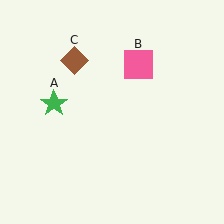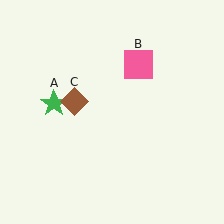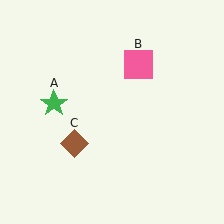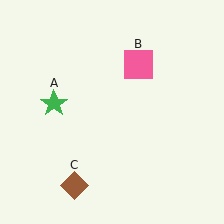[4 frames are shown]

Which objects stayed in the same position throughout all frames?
Green star (object A) and pink square (object B) remained stationary.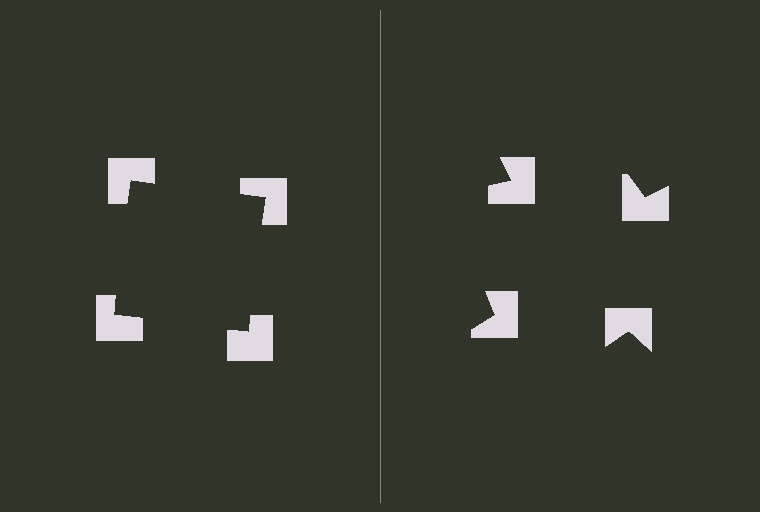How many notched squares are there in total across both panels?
8 — 4 on each side.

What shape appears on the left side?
An illusory square.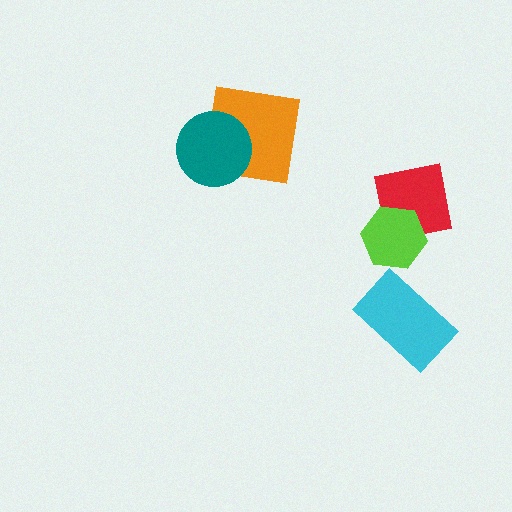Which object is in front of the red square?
The lime hexagon is in front of the red square.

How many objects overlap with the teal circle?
1 object overlaps with the teal circle.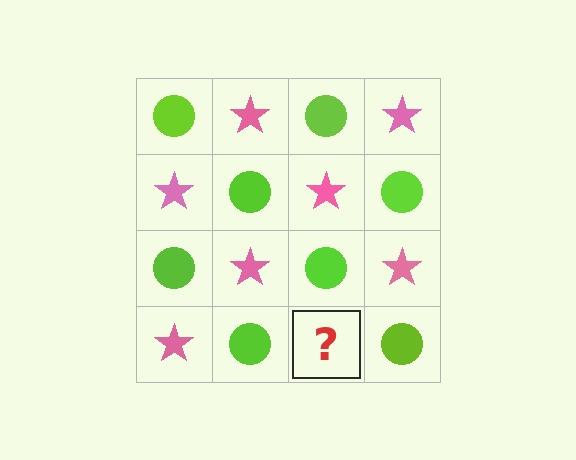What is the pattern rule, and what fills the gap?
The rule is that it alternates lime circle and pink star in a checkerboard pattern. The gap should be filled with a pink star.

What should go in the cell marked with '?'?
The missing cell should contain a pink star.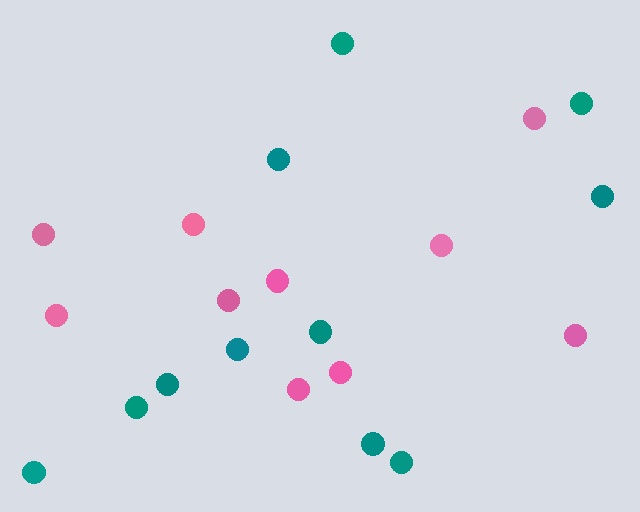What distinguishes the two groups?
There are 2 groups: one group of teal circles (11) and one group of pink circles (10).